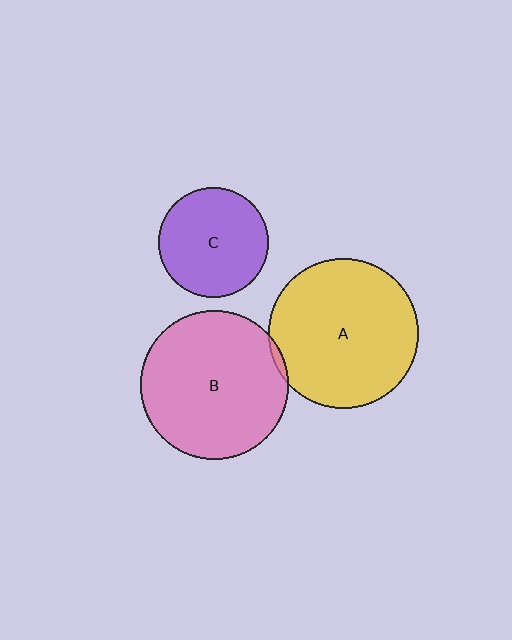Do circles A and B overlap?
Yes.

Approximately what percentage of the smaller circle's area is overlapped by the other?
Approximately 5%.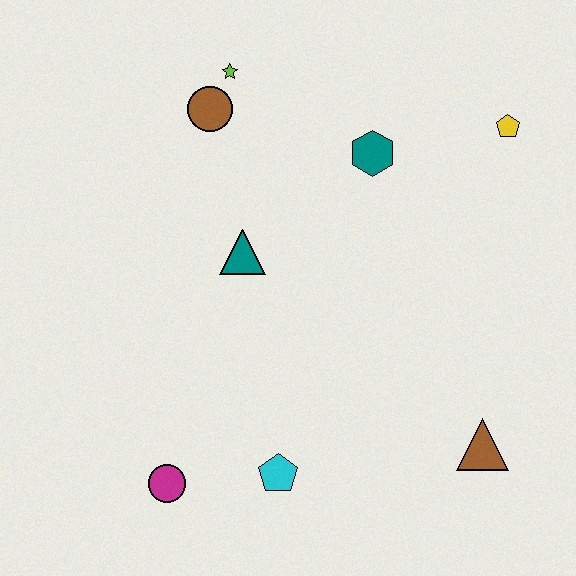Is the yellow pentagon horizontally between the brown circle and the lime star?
No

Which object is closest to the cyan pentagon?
The magenta circle is closest to the cyan pentagon.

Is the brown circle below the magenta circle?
No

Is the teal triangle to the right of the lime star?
Yes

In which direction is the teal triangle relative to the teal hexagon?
The teal triangle is to the left of the teal hexagon.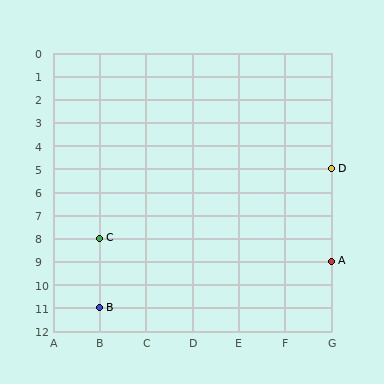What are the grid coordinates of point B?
Point B is at grid coordinates (B, 11).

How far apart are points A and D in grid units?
Points A and D are 4 rows apart.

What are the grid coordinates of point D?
Point D is at grid coordinates (G, 5).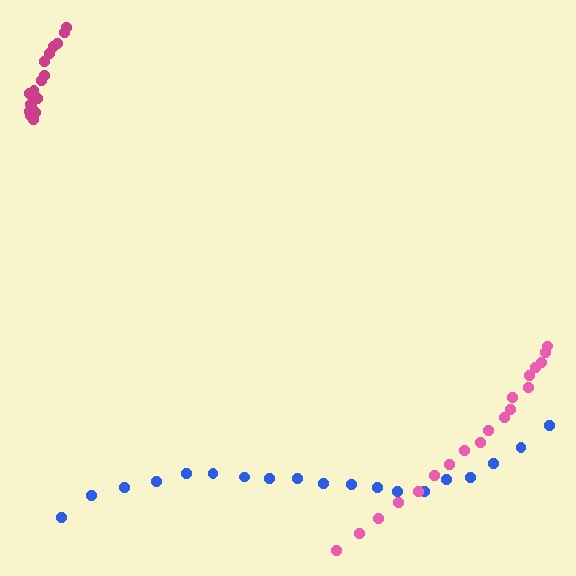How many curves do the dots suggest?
There are 3 distinct paths.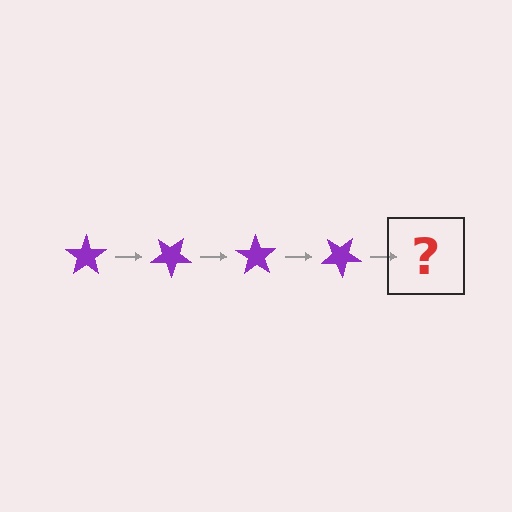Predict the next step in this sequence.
The next step is a purple star rotated 140 degrees.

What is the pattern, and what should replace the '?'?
The pattern is that the star rotates 35 degrees each step. The '?' should be a purple star rotated 140 degrees.